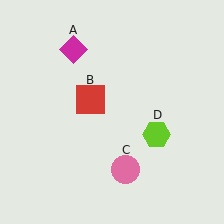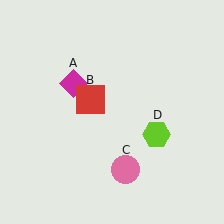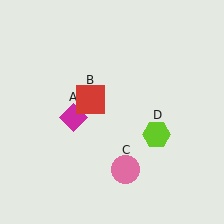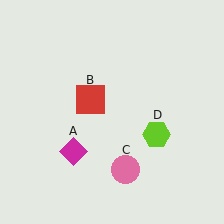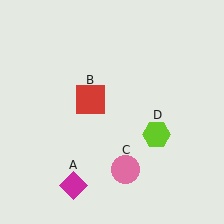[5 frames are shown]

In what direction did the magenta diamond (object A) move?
The magenta diamond (object A) moved down.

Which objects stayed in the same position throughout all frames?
Red square (object B) and pink circle (object C) and lime hexagon (object D) remained stationary.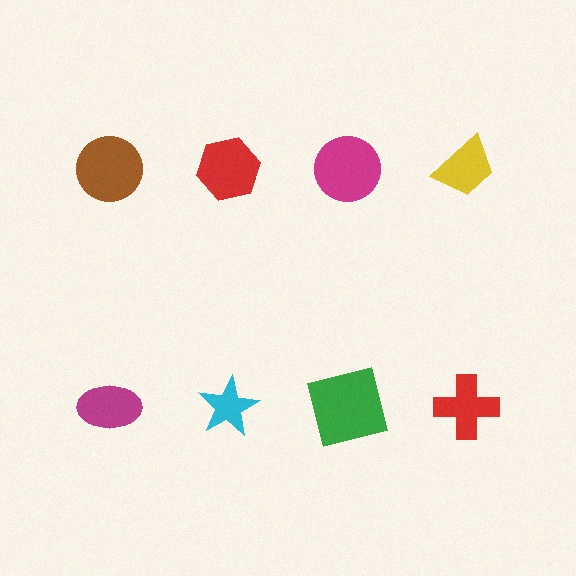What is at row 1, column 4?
A yellow trapezoid.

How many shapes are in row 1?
4 shapes.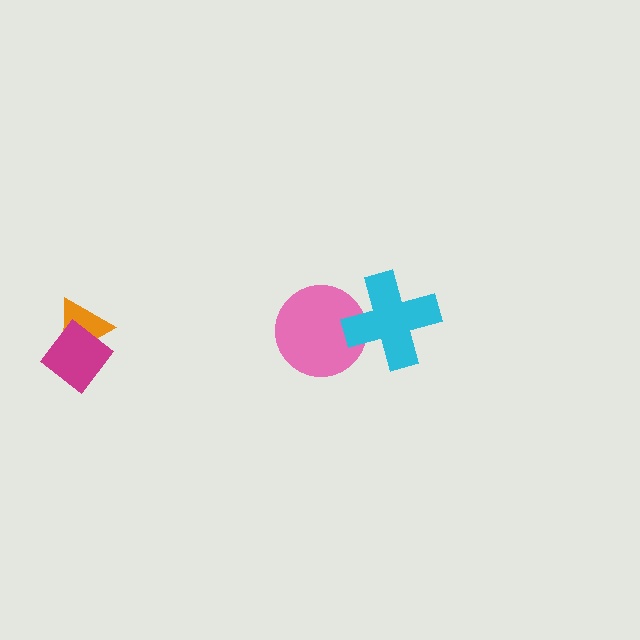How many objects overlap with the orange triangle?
1 object overlaps with the orange triangle.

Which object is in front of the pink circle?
The cyan cross is in front of the pink circle.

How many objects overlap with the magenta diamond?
1 object overlaps with the magenta diamond.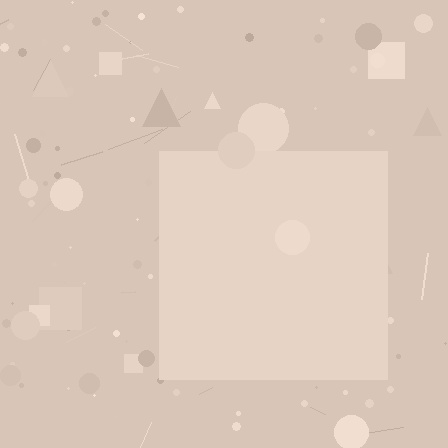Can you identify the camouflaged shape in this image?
The camouflaged shape is a square.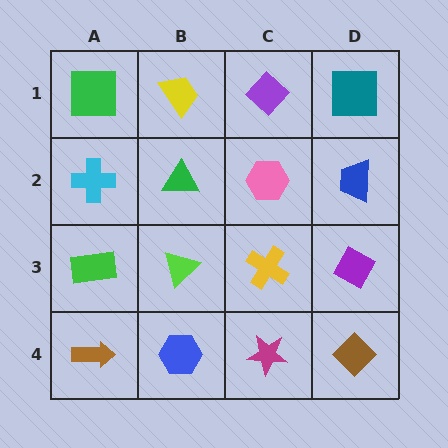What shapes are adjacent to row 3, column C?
A pink hexagon (row 2, column C), a magenta star (row 4, column C), a lime triangle (row 3, column B), a purple diamond (row 3, column D).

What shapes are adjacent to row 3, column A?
A cyan cross (row 2, column A), a brown arrow (row 4, column A), a lime triangle (row 3, column B).